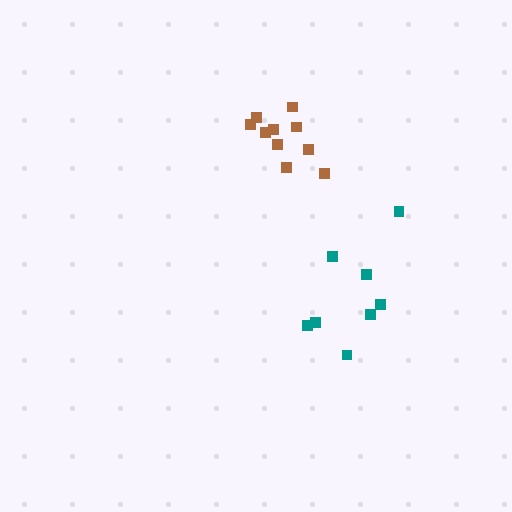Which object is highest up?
The brown cluster is topmost.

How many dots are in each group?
Group 1: 8 dots, Group 2: 10 dots (18 total).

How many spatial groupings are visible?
There are 2 spatial groupings.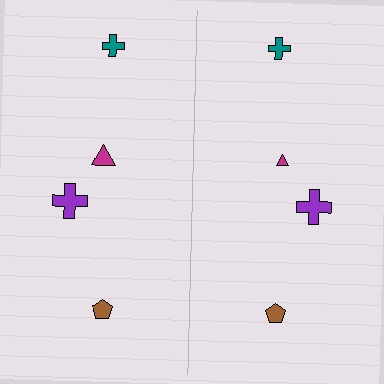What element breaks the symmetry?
The magenta triangle on the right side has a different size than its mirror counterpart.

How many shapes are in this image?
There are 8 shapes in this image.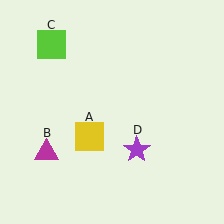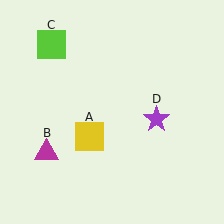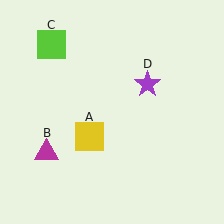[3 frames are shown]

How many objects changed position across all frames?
1 object changed position: purple star (object D).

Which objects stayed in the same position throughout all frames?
Yellow square (object A) and magenta triangle (object B) and lime square (object C) remained stationary.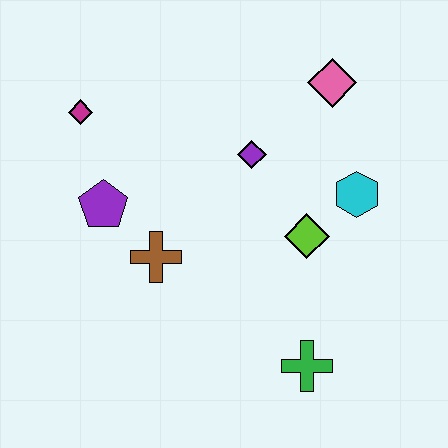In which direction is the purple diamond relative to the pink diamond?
The purple diamond is to the left of the pink diamond.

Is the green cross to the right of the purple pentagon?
Yes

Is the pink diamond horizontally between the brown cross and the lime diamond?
No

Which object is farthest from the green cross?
The magenta diamond is farthest from the green cross.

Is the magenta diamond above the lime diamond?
Yes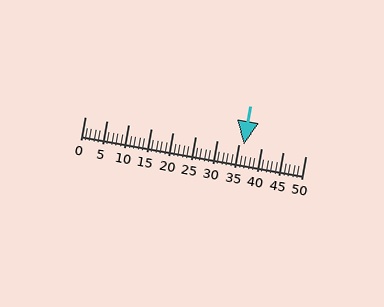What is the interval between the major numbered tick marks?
The major tick marks are spaced 5 units apart.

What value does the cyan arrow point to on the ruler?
The cyan arrow points to approximately 36.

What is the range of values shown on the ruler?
The ruler shows values from 0 to 50.